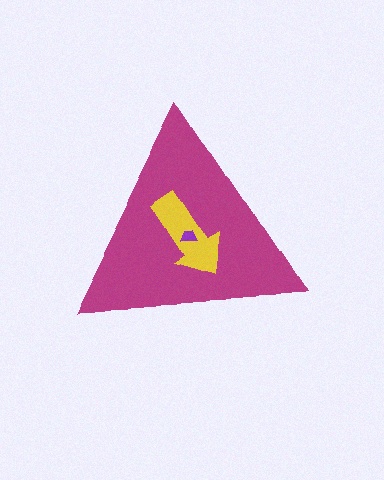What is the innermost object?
The purple trapezoid.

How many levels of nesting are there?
3.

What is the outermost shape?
The magenta triangle.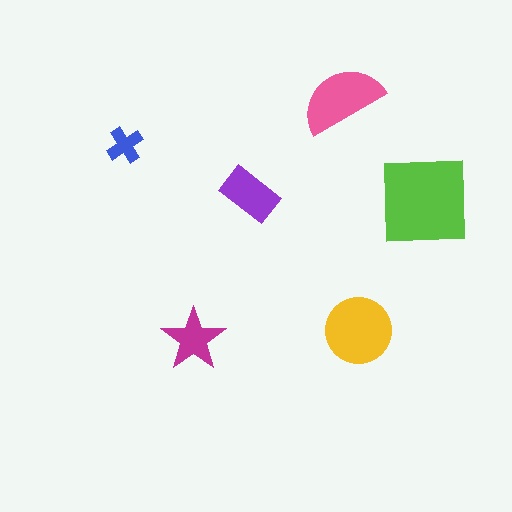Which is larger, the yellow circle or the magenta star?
The yellow circle.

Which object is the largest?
The lime square.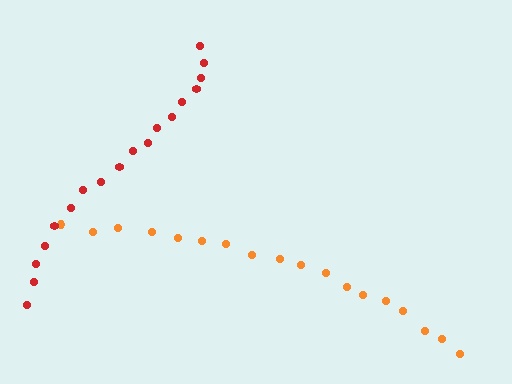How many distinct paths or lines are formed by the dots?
There are 2 distinct paths.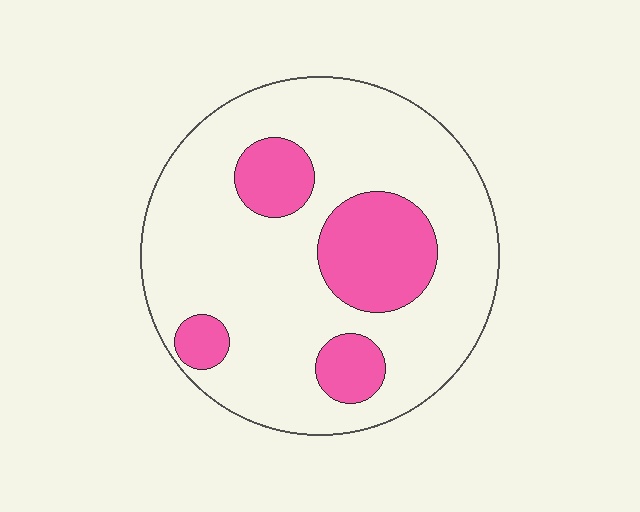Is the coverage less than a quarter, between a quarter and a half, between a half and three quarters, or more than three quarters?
Less than a quarter.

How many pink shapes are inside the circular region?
4.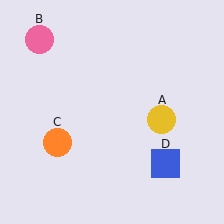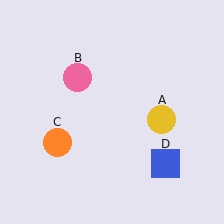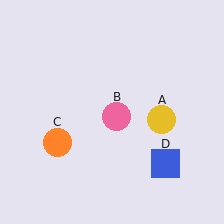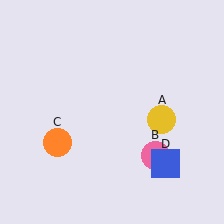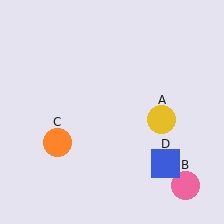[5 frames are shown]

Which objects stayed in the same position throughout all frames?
Yellow circle (object A) and orange circle (object C) and blue square (object D) remained stationary.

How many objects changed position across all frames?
1 object changed position: pink circle (object B).